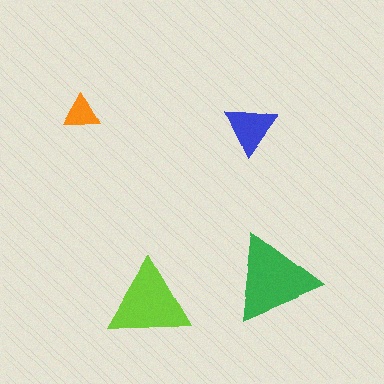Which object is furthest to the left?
The orange triangle is leftmost.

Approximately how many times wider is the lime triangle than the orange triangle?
About 2.5 times wider.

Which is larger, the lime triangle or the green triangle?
The green one.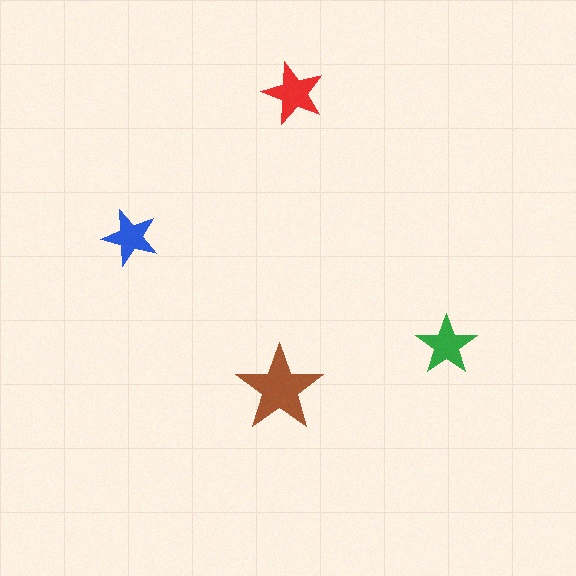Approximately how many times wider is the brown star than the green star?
About 1.5 times wider.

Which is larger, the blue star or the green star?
The green one.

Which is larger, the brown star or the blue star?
The brown one.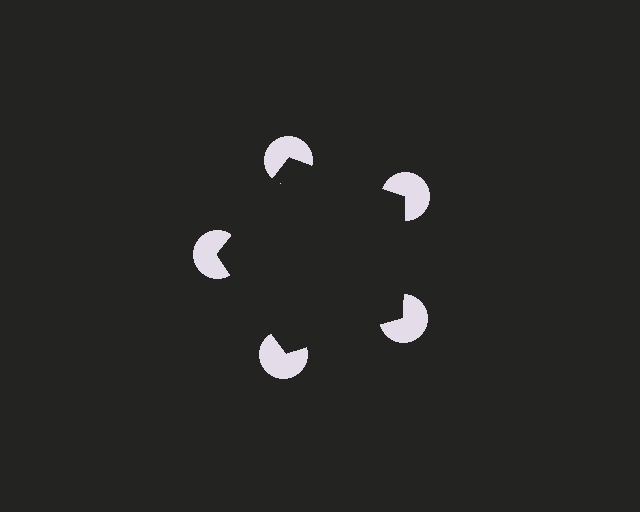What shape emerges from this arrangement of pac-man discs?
An illusory pentagon — its edges are inferred from the aligned wedge cuts in the pac-man discs, not physically drawn.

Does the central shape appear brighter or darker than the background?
It typically appears slightly darker than the background, even though no actual brightness change is drawn.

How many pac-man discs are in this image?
There are 5 — one at each vertex of the illusory pentagon.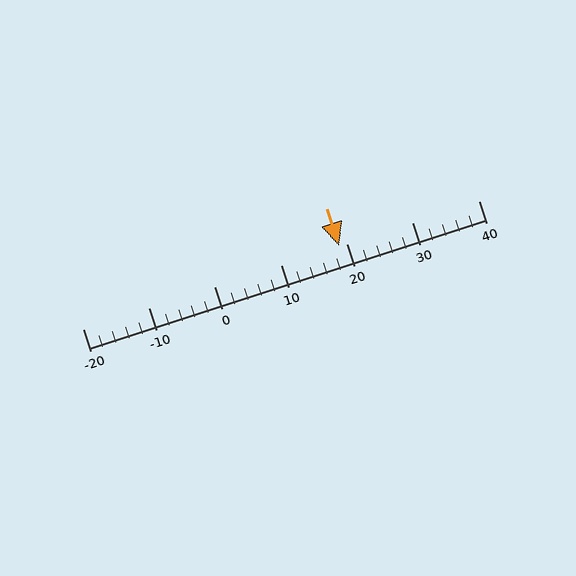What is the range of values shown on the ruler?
The ruler shows values from -20 to 40.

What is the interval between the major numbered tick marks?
The major tick marks are spaced 10 units apart.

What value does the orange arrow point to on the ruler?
The orange arrow points to approximately 19.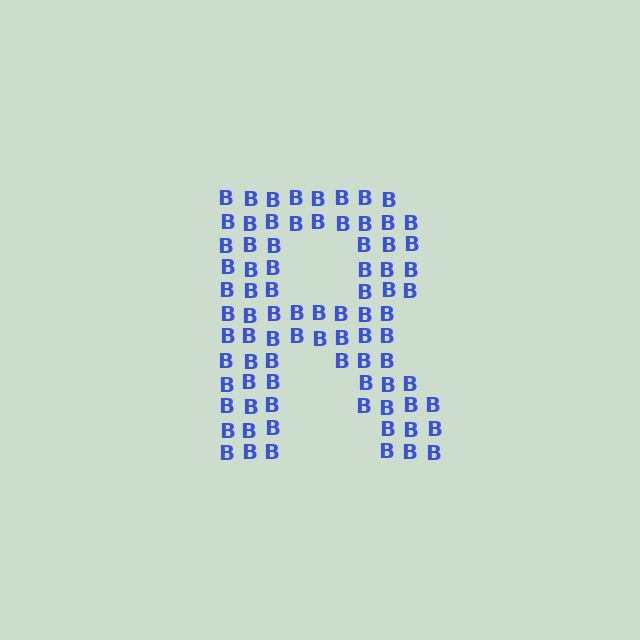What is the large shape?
The large shape is the letter R.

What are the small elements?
The small elements are letter B's.